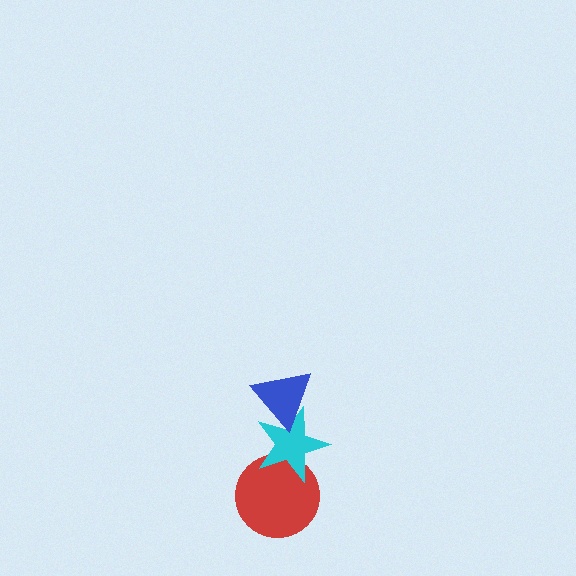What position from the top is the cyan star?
The cyan star is 2nd from the top.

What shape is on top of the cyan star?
The blue triangle is on top of the cyan star.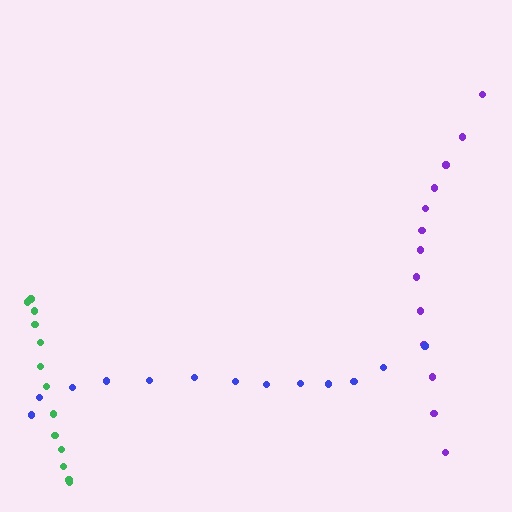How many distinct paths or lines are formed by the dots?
There are 3 distinct paths.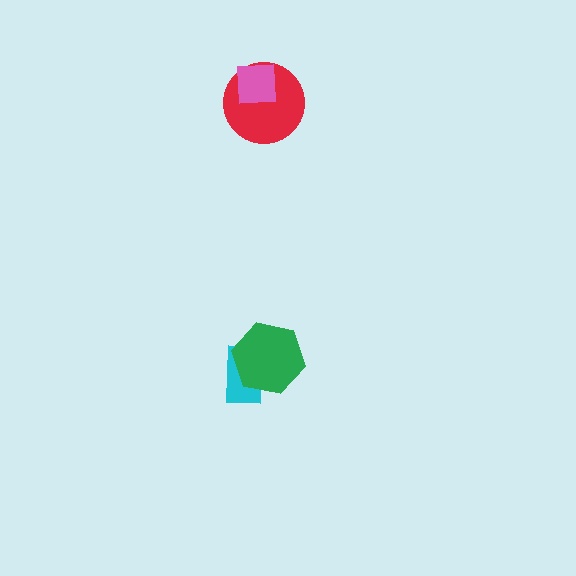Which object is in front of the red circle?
The pink square is in front of the red circle.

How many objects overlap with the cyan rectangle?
1 object overlaps with the cyan rectangle.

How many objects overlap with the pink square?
1 object overlaps with the pink square.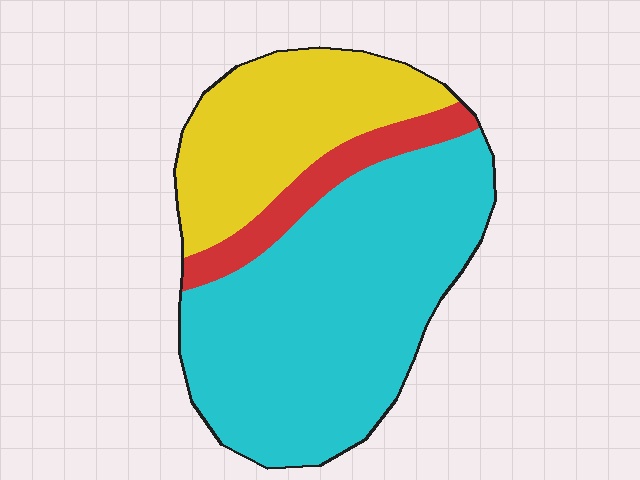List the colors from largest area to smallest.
From largest to smallest: cyan, yellow, red.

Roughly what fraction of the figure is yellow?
Yellow covers roughly 30% of the figure.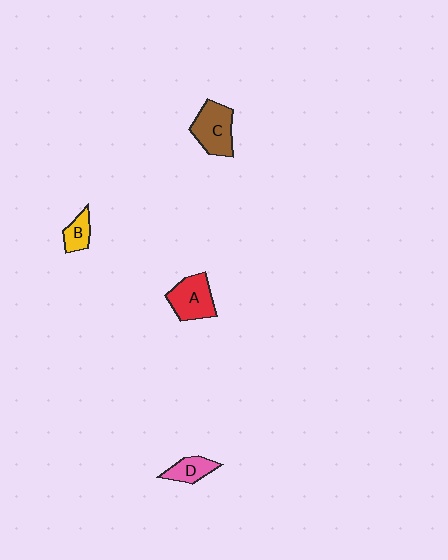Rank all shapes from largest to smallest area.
From largest to smallest: C (brown), A (red), D (pink), B (yellow).